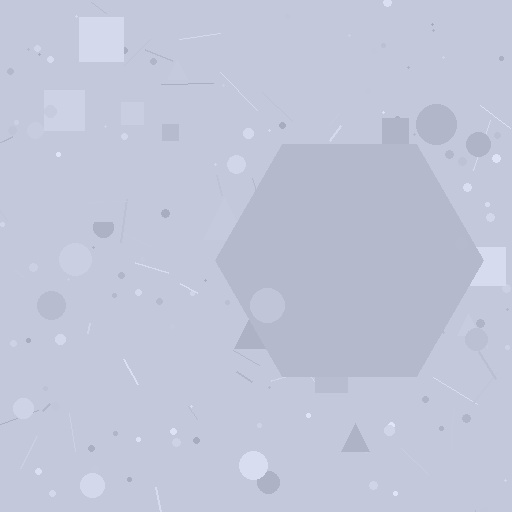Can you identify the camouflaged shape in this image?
The camouflaged shape is a hexagon.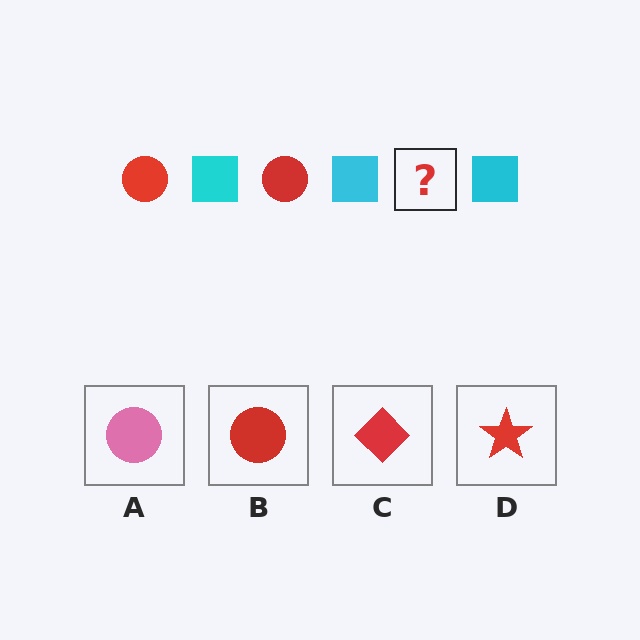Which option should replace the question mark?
Option B.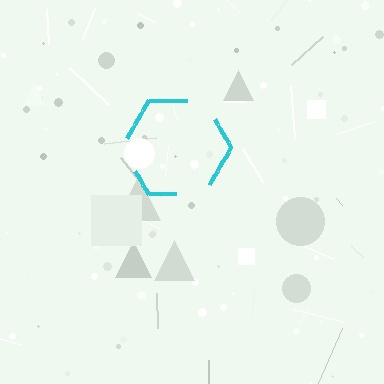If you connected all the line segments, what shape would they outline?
They would outline a hexagon.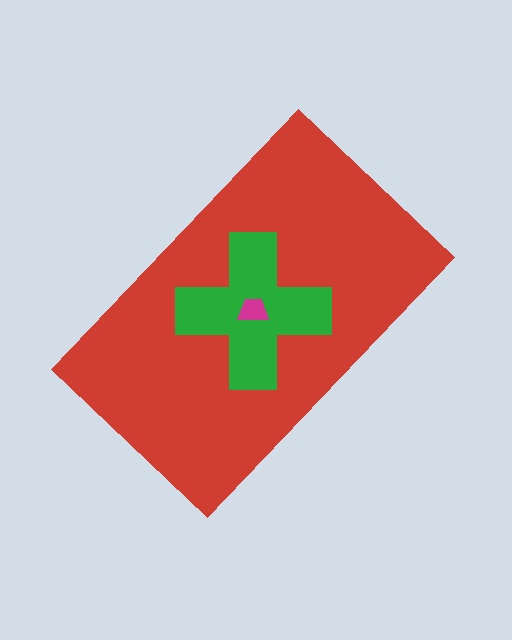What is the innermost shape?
The magenta trapezoid.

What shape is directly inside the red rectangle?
The green cross.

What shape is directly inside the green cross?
The magenta trapezoid.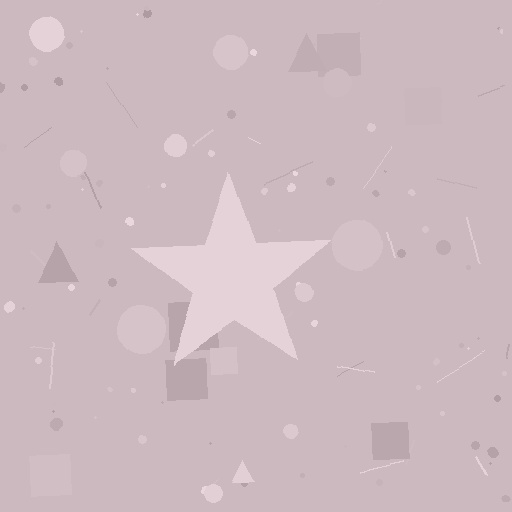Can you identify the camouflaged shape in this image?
The camouflaged shape is a star.